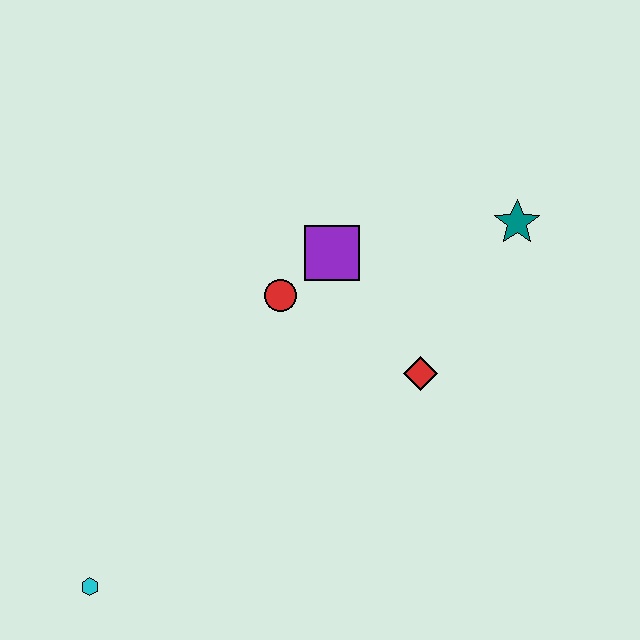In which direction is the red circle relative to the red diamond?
The red circle is to the left of the red diamond.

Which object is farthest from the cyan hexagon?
The teal star is farthest from the cyan hexagon.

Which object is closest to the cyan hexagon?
The red circle is closest to the cyan hexagon.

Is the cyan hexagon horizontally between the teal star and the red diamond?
No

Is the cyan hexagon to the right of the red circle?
No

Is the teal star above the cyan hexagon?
Yes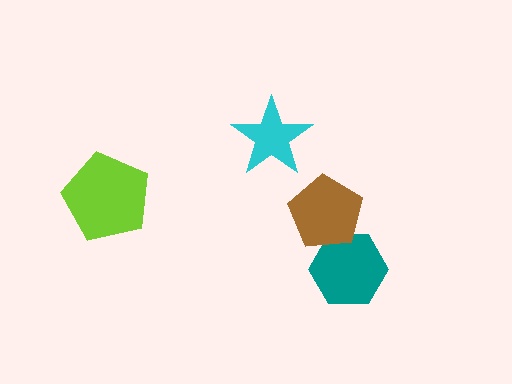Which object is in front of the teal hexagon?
The brown pentagon is in front of the teal hexagon.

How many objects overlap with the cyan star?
0 objects overlap with the cyan star.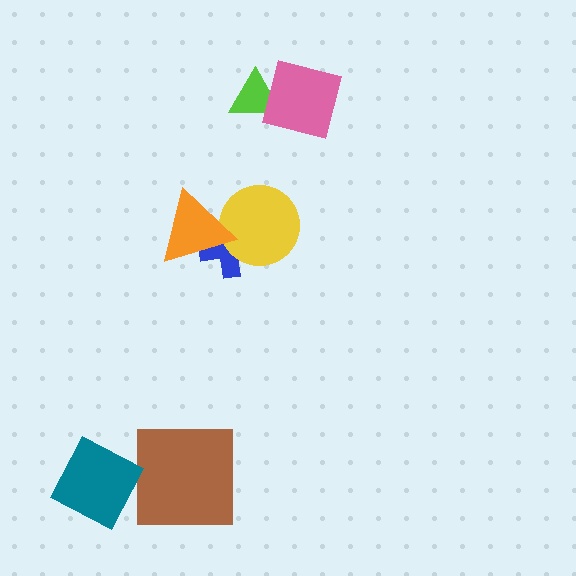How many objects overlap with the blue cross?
2 objects overlap with the blue cross.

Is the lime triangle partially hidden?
Yes, it is partially covered by another shape.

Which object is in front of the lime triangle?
The pink square is in front of the lime triangle.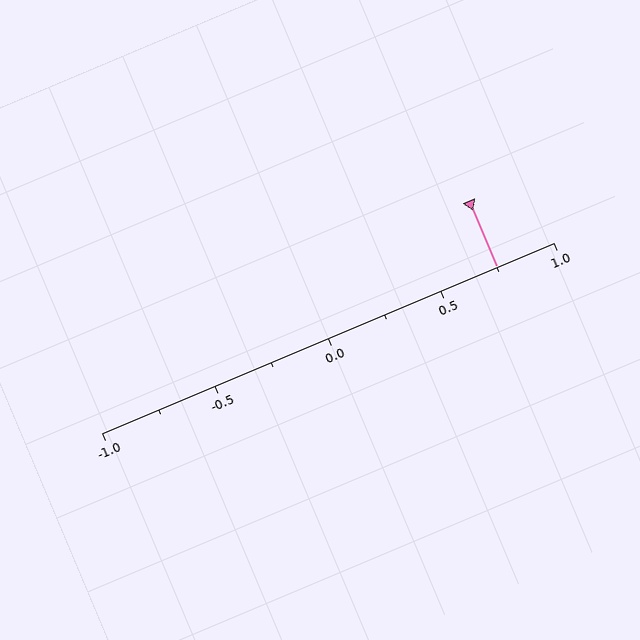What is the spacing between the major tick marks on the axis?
The major ticks are spaced 0.5 apart.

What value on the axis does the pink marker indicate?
The marker indicates approximately 0.75.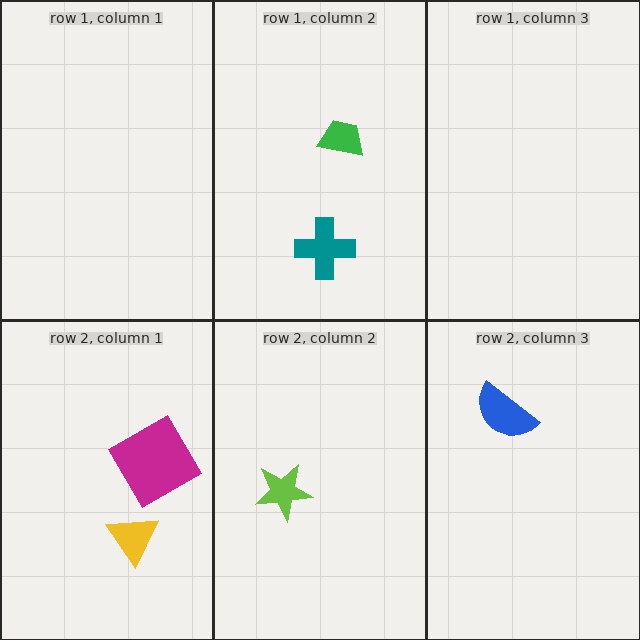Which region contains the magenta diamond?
The row 2, column 1 region.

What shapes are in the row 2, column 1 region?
The yellow triangle, the magenta diamond.